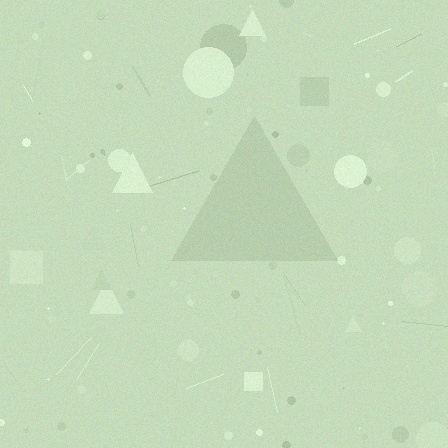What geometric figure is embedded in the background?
A triangle is embedded in the background.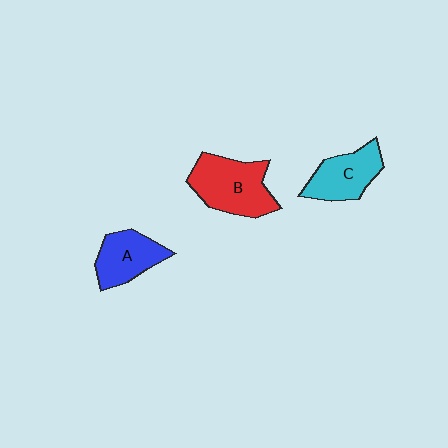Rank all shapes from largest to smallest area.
From largest to smallest: B (red), C (cyan), A (blue).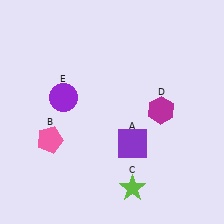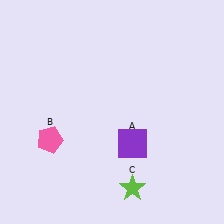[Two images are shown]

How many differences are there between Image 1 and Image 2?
There are 2 differences between the two images.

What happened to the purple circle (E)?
The purple circle (E) was removed in Image 2. It was in the top-left area of Image 1.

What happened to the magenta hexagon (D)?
The magenta hexagon (D) was removed in Image 2. It was in the top-right area of Image 1.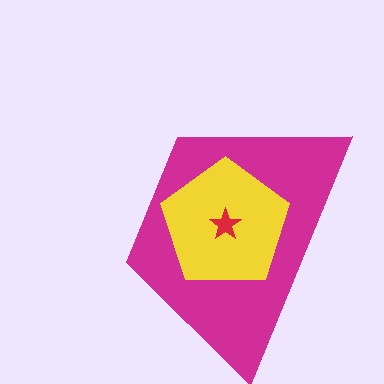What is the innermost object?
The red star.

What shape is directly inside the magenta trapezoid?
The yellow pentagon.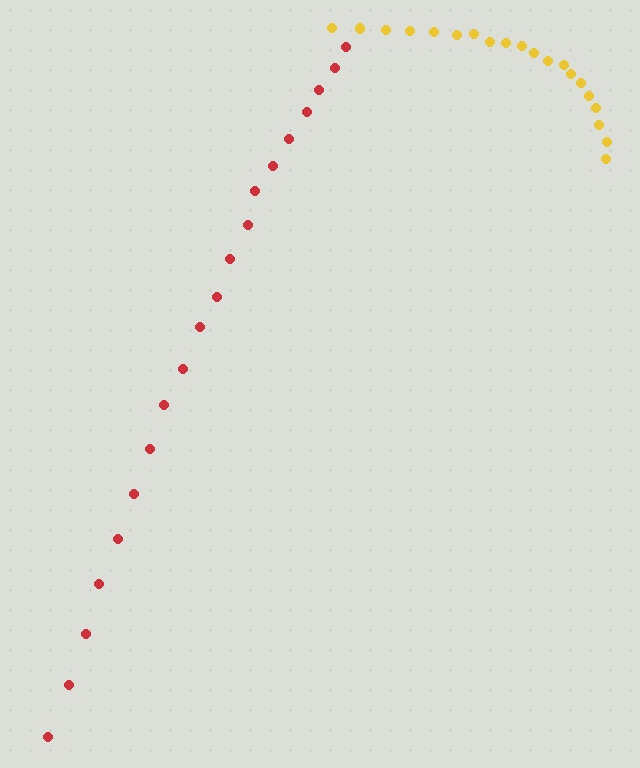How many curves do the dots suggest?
There are 2 distinct paths.